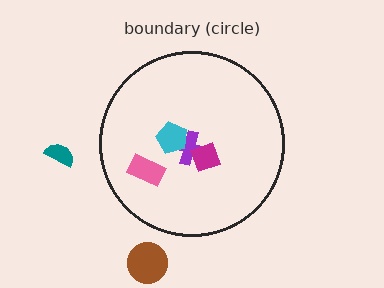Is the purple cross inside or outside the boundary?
Inside.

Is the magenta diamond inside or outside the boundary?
Inside.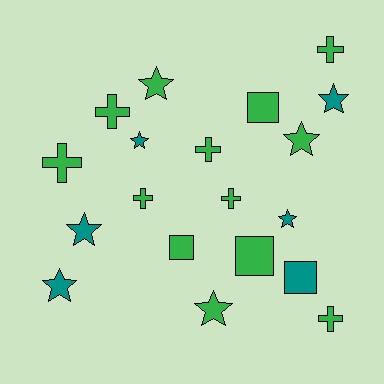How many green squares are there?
There are 3 green squares.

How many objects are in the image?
There are 19 objects.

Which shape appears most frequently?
Star, with 8 objects.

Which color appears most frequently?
Green, with 13 objects.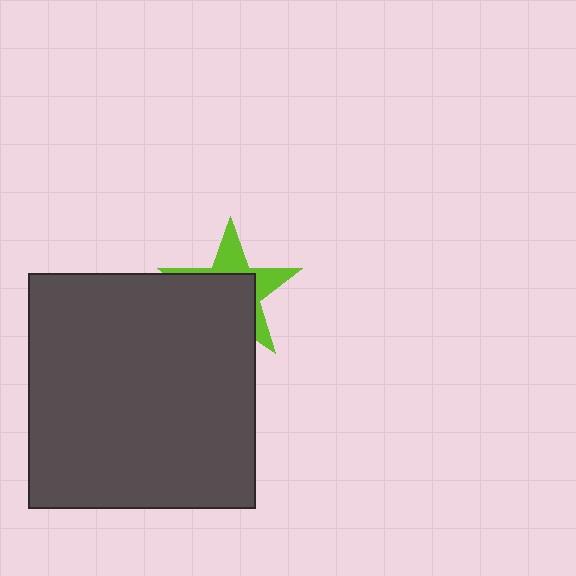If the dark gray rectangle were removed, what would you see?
You would see the complete lime star.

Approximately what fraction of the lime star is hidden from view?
Roughly 58% of the lime star is hidden behind the dark gray rectangle.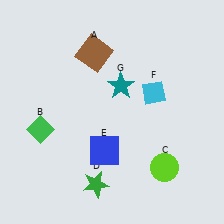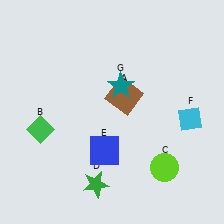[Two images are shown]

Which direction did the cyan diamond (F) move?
The cyan diamond (F) moved right.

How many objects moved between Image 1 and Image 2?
2 objects moved between the two images.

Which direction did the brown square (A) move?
The brown square (A) moved down.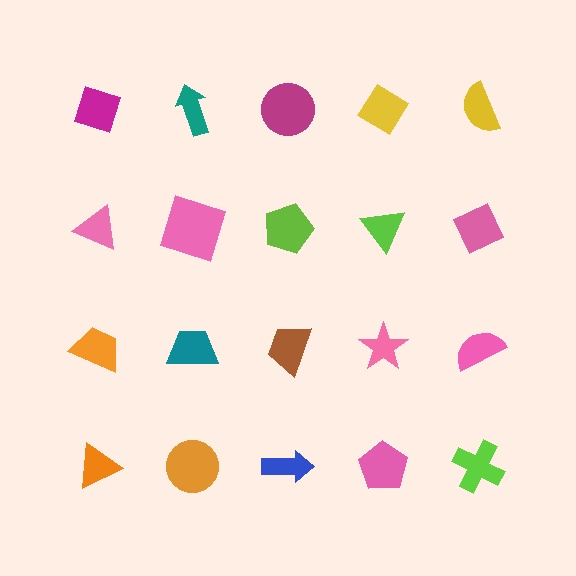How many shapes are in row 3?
5 shapes.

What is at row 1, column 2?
A teal arrow.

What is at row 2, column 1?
A pink triangle.